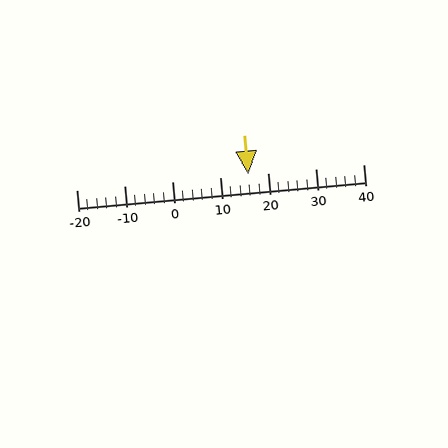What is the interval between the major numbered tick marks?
The major tick marks are spaced 10 units apart.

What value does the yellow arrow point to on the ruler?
The yellow arrow points to approximately 16.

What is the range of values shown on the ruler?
The ruler shows values from -20 to 40.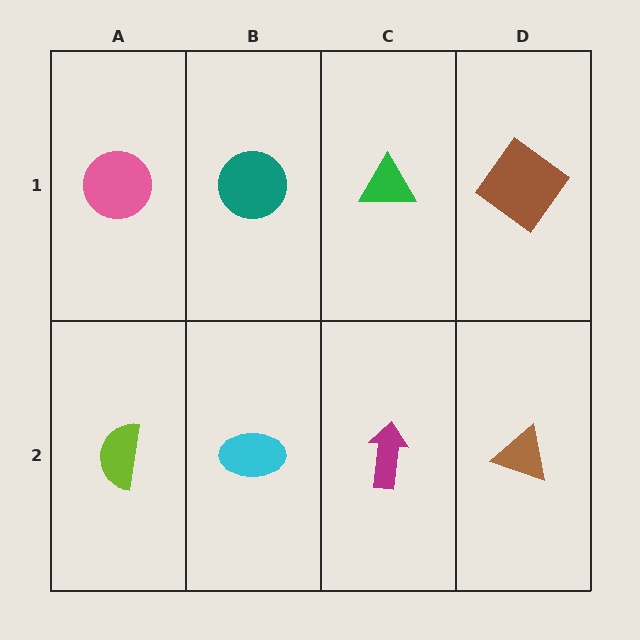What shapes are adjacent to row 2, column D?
A brown diamond (row 1, column D), a magenta arrow (row 2, column C).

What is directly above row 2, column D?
A brown diamond.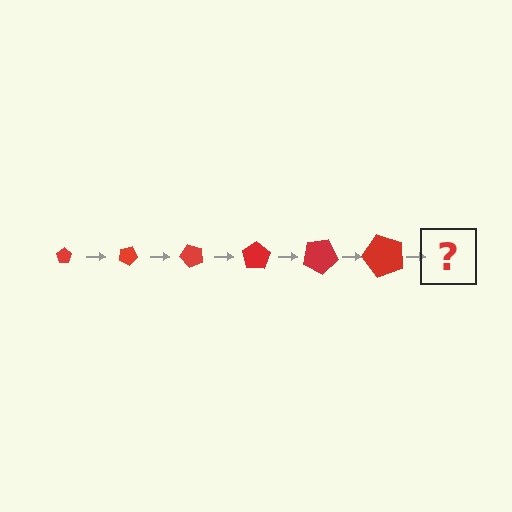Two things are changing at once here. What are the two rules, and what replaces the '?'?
The two rules are that the pentagon grows larger each step and it rotates 25 degrees each step. The '?' should be a pentagon, larger than the previous one and rotated 150 degrees from the start.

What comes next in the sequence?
The next element should be a pentagon, larger than the previous one and rotated 150 degrees from the start.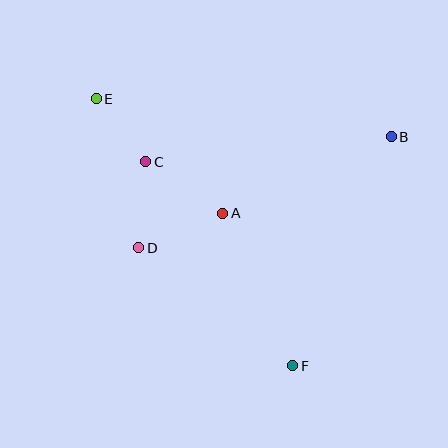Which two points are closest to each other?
Points C and E are closest to each other.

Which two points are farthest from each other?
Points E and F are farthest from each other.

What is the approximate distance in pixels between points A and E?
The distance between A and E is approximately 171 pixels.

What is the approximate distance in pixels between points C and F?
The distance between C and F is approximately 251 pixels.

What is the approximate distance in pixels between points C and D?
The distance between C and D is approximately 86 pixels.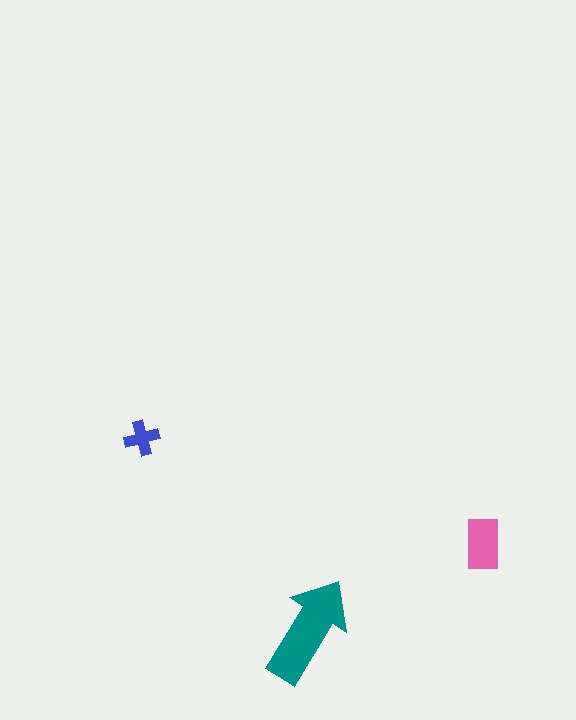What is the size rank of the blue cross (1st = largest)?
3rd.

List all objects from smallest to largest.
The blue cross, the pink rectangle, the teal arrow.